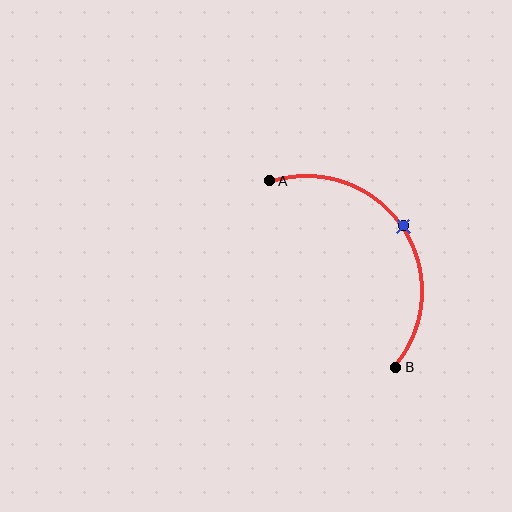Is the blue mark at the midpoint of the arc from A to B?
Yes. The blue mark lies on the arc at equal arc-length from both A and B — it is the arc midpoint.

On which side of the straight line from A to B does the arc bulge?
The arc bulges above and to the right of the straight line connecting A and B.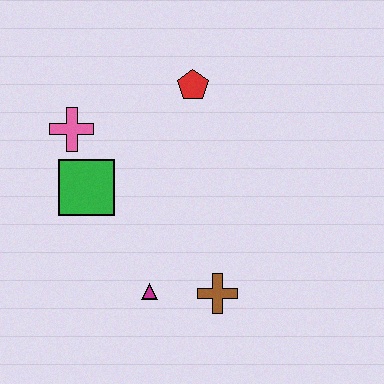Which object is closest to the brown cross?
The magenta triangle is closest to the brown cross.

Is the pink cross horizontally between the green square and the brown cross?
No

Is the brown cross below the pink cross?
Yes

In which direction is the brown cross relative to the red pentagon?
The brown cross is below the red pentagon.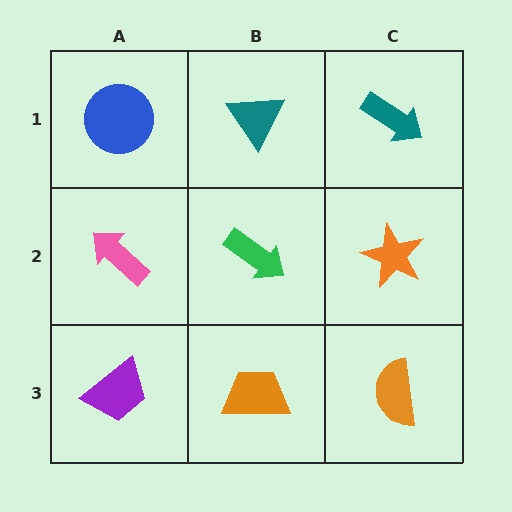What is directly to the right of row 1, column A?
A teal triangle.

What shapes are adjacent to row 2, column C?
A teal arrow (row 1, column C), an orange semicircle (row 3, column C), a green arrow (row 2, column B).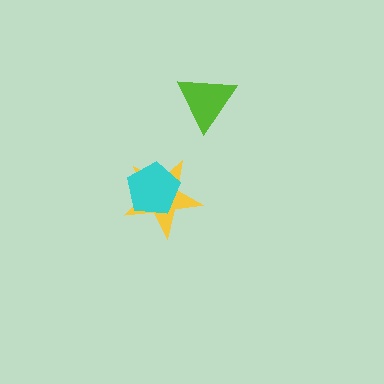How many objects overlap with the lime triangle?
0 objects overlap with the lime triangle.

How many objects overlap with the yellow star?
1 object overlaps with the yellow star.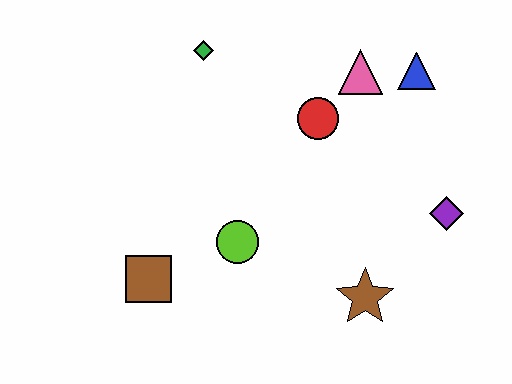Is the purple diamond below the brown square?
No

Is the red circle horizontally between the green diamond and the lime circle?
No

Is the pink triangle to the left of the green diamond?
No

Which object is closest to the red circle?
The pink triangle is closest to the red circle.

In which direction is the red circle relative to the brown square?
The red circle is to the right of the brown square.